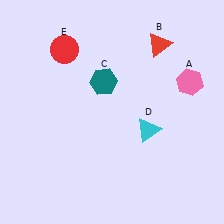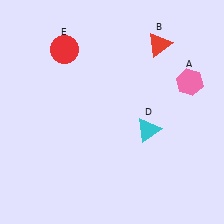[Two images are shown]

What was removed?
The teal hexagon (C) was removed in Image 2.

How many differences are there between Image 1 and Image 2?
There is 1 difference between the two images.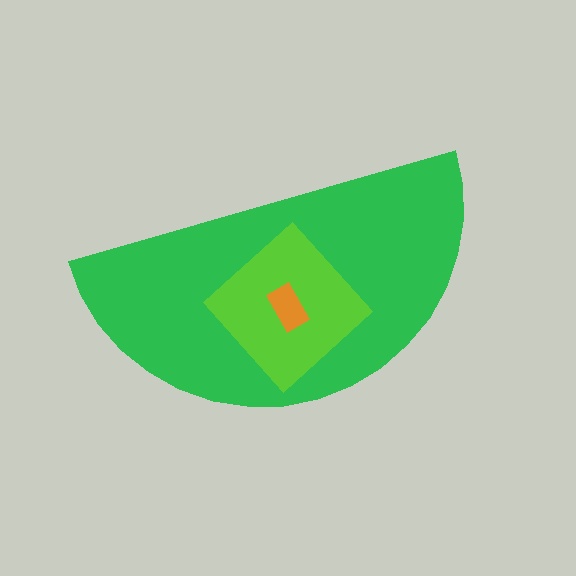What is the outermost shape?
The green semicircle.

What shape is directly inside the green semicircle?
The lime diamond.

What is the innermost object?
The orange rectangle.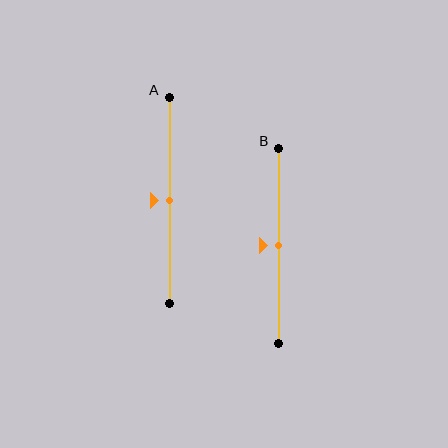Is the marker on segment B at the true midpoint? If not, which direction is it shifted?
Yes, the marker on segment B is at the true midpoint.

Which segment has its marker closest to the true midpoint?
Segment A has its marker closest to the true midpoint.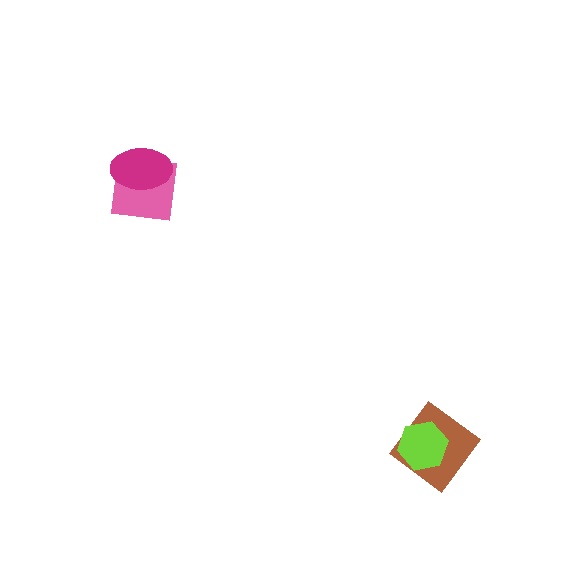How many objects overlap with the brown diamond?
1 object overlaps with the brown diamond.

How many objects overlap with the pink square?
1 object overlaps with the pink square.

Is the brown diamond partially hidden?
Yes, it is partially covered by another shape.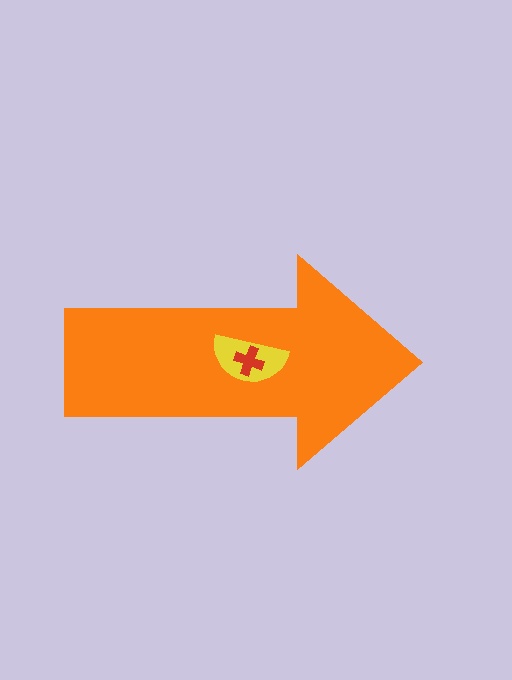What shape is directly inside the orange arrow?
The yellow semicircle.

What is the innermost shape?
The red cross.